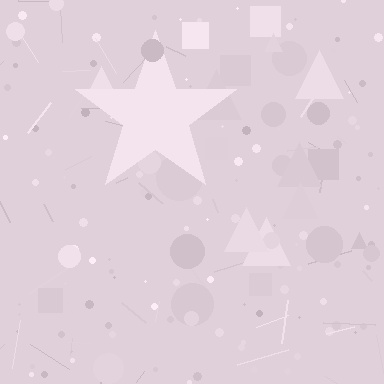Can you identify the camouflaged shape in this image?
The camouflaged shape is a star.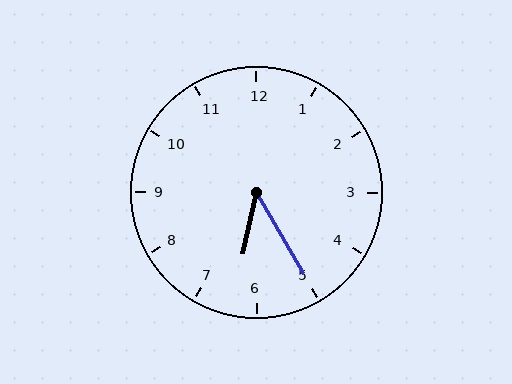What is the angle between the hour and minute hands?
Approximately 42 degrees.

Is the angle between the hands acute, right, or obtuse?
It is acute.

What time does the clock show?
6:25.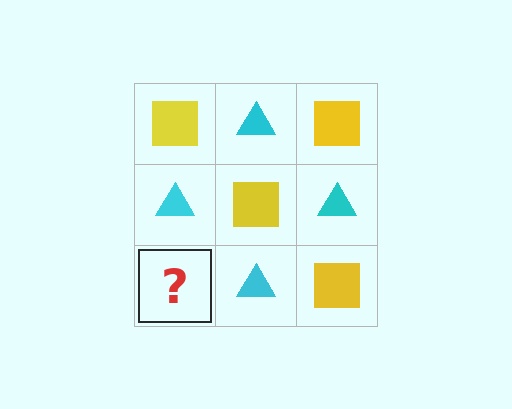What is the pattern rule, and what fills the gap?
The rule is that it alternates yellow square and cyan triangle in a checkerboard pattern. The gap should be filled with a yellow square.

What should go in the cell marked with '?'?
The missing cell should contain a yellow square.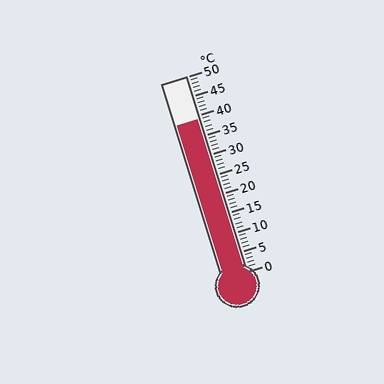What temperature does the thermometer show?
The thermometer shows approximately 39°C.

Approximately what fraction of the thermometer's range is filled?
The thermometer is filled to approximately 80% of its range.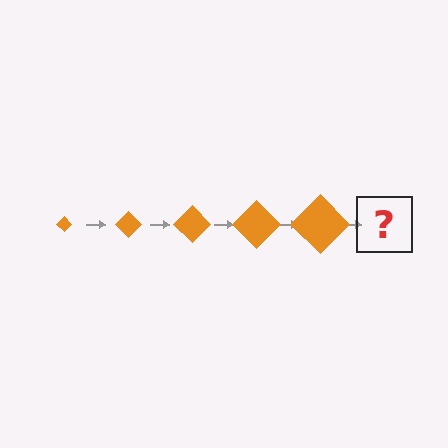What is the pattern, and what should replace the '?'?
The pattern is that the diamond gets progressively larger each step. The '?' should be an orange diamond, larger than the previous one.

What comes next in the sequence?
The next element should be an orange diamond, larger than the previous one.